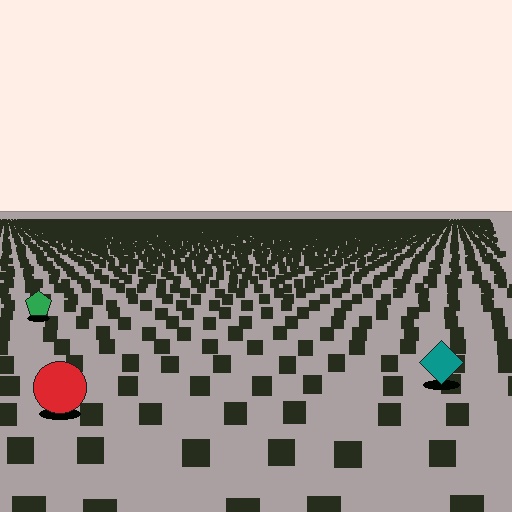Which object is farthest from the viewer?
The green pentagon is farthest from the viewer. It appears smaller and the ground texture around it is denser.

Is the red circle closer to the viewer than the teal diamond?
Yes. The red circle is closer — you can tell from the texture gradient: the ground texture is coarser near it.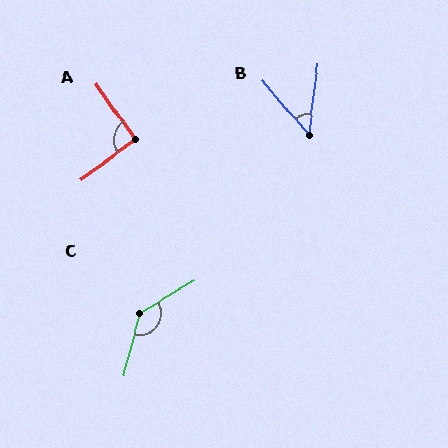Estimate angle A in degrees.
Approximately 92 degrees.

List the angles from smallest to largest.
B (47°), A (92°), C (135°).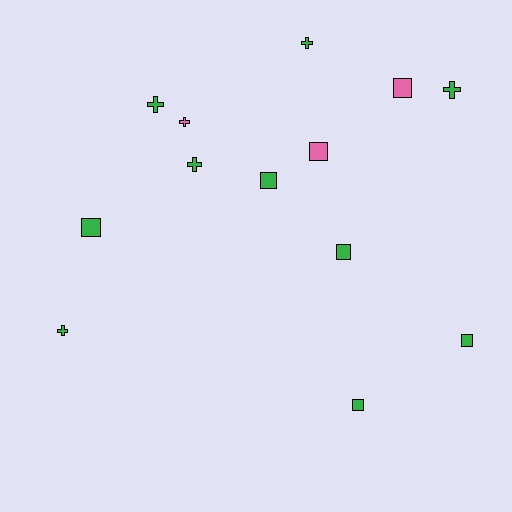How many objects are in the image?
There are 13 objects.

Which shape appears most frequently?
Square, with 7 objects.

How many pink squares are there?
There are 2 pink squares.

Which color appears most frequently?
Green, with 10 objects.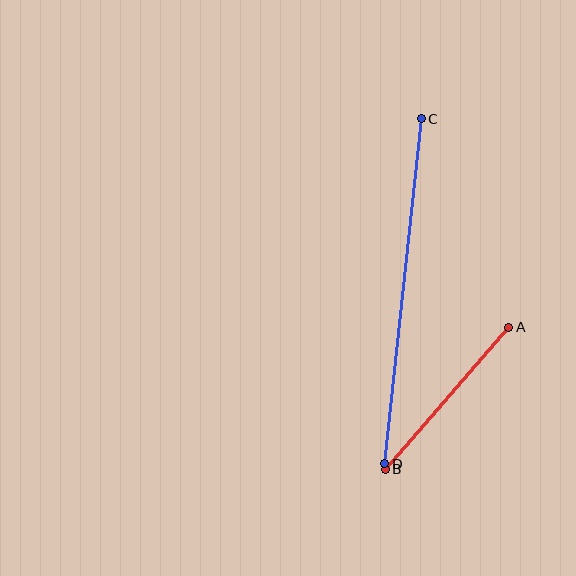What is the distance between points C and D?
The distance is approximately 347 pixels.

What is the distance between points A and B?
The distance is approximately 188 pixels.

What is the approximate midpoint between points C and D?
The midpoint is at approximately (403, 291) pixels.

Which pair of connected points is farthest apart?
Points C and D are farthest apart.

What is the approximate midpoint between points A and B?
The midpoint is at approximately (447, 398) pixels.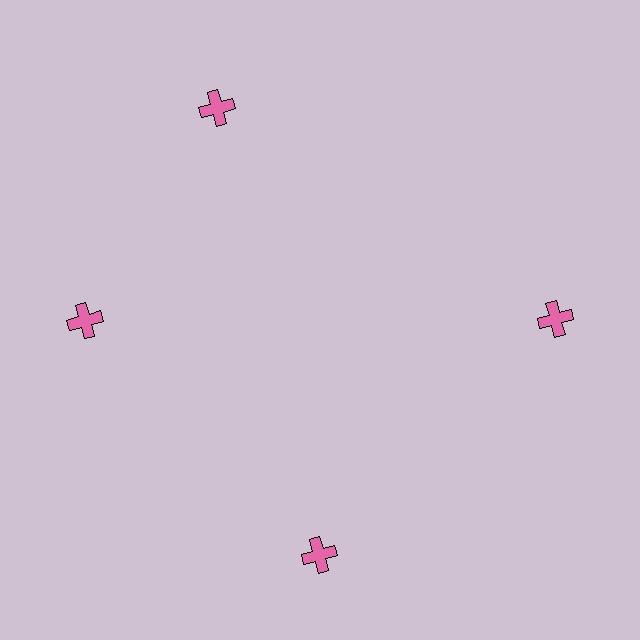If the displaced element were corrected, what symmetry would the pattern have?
It would have 4-fold rotational symmetry — the pattern would map onto itself every 90 degrees.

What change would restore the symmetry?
The symmetry would be restored by rotating it back into even spacing with its neighbors so that all 4 crosses sit at equal angles and equal distance from the center.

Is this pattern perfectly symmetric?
No. The 4 pink crosses are arranged in a ring, but one element near the 12 o'clock position is rotated out of alignment along the ring, breaking the 4-fold rotational symmetry.